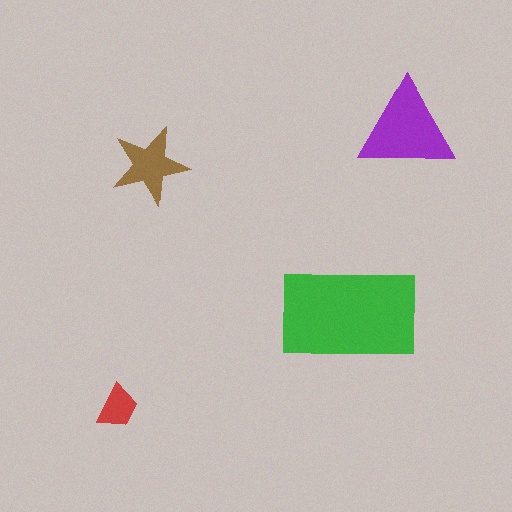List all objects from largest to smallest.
The green rectangle, the purple triangle, the brown star, the red trapezoid.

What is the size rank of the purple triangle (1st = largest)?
2nd.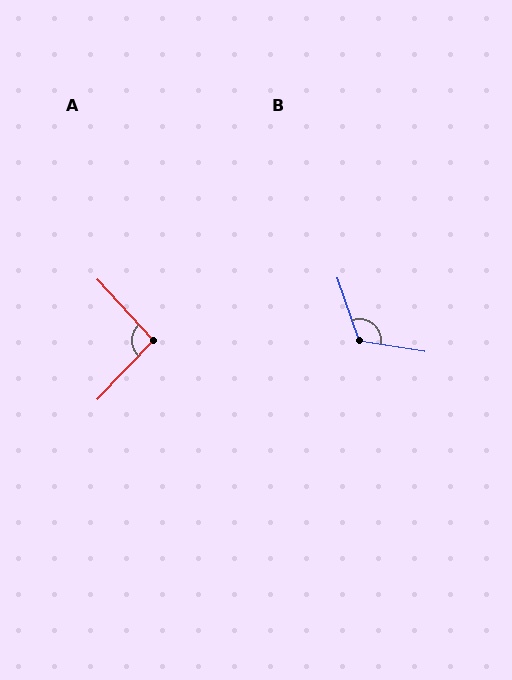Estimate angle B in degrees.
Approximately 118 degrees.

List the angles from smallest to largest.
A (94°), B (118°).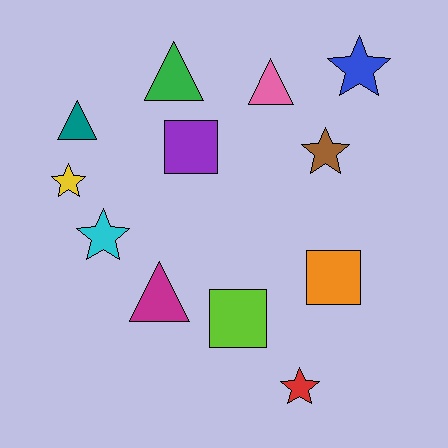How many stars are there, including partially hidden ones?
There are 5 stars.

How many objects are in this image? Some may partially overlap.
There are 12 objects.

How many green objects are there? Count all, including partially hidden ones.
There is 1 green object.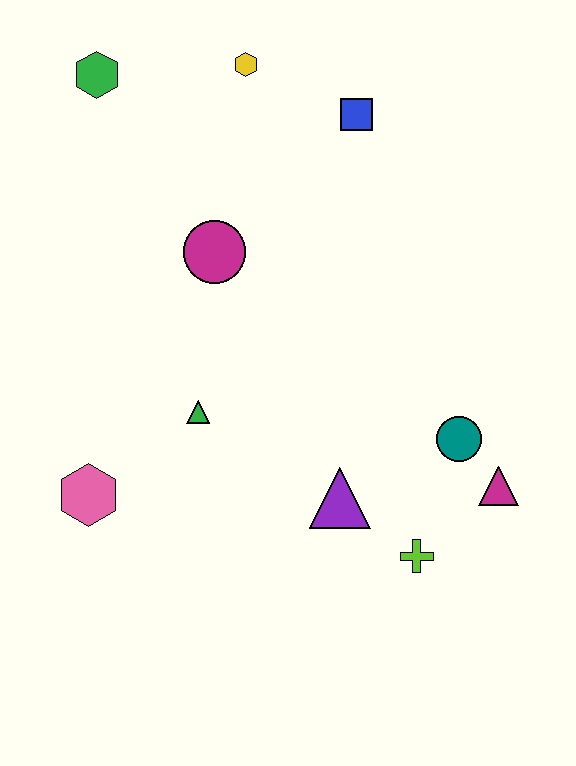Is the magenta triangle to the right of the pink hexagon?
Yes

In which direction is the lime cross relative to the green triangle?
The lime cross is to the right of the green triangle.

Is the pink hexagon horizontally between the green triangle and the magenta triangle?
No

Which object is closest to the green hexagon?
The yellow hexagon is closest to the green hexagon.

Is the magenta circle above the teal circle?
Yes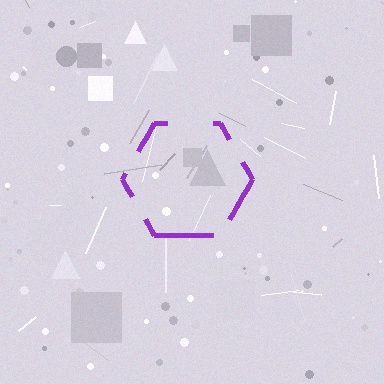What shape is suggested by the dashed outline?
The dashed outline suggests a hexagon.